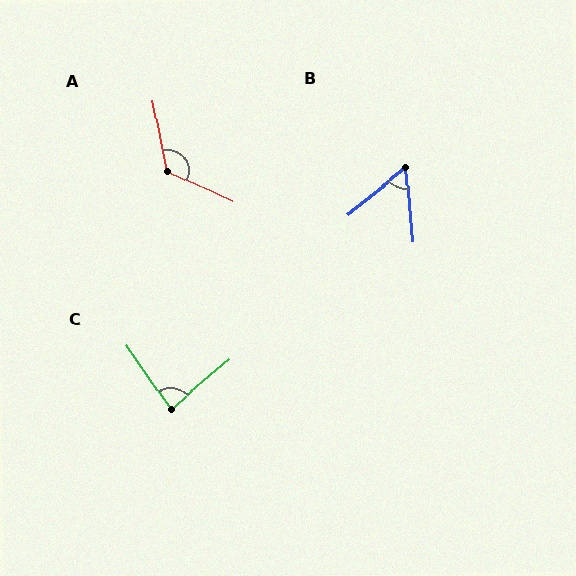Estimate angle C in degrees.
Approximately 85 degrees.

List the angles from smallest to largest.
B (56°), C (85°), A (126°).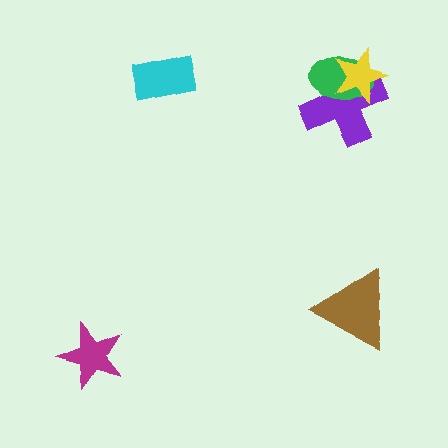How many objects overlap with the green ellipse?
2 objects overlap with the green ellipse.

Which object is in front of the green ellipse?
The yellow star is in front of the green ellipse.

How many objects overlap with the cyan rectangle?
0 objects overlap with the cyan rectangle.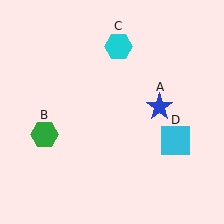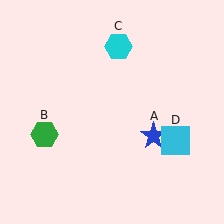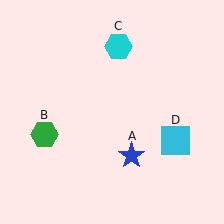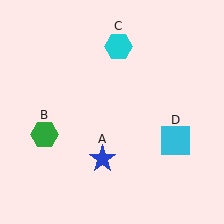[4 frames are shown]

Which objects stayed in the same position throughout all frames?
Green hexagon (object B) and cyan hexagon (object C) and cyan square (object D) remained stationary.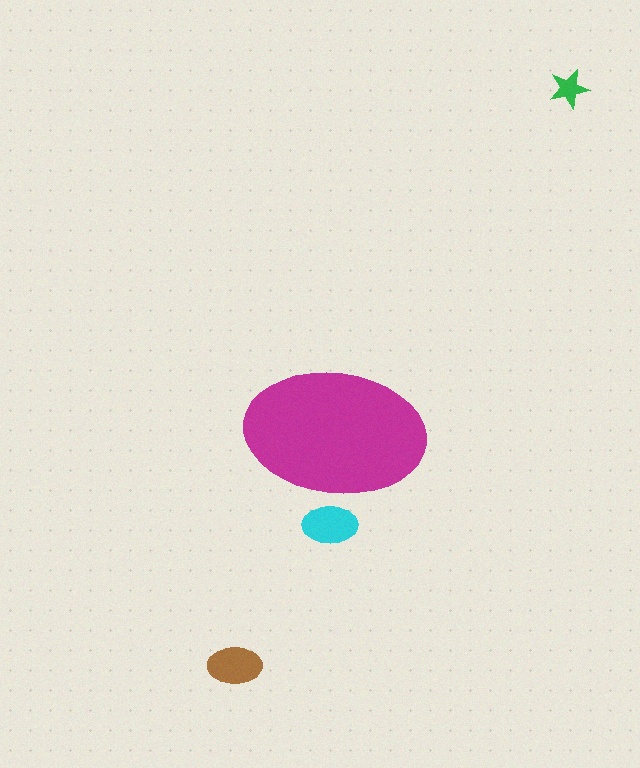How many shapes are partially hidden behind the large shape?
1 shape is partially hidden.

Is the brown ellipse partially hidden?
No, the brown ellipse is fully visible.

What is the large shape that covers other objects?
A magenta ellipse.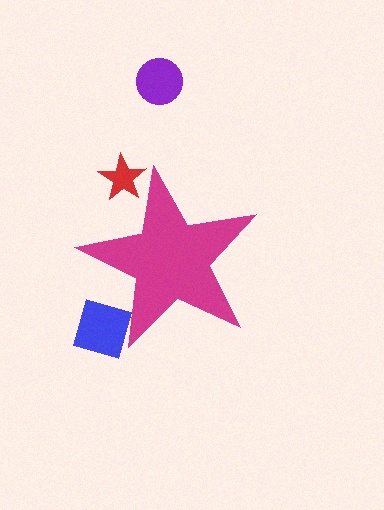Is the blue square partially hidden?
Yes, the blue square is partially hidden behind the magenta star.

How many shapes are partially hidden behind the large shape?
2 shapes are partially hidden.